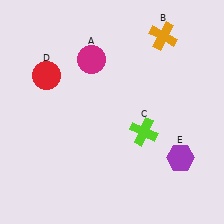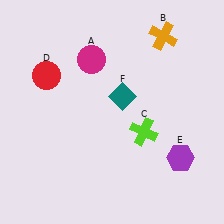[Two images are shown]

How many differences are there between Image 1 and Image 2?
There is 1 difference between the two images.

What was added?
A teal diamond (F) was added in Image 2.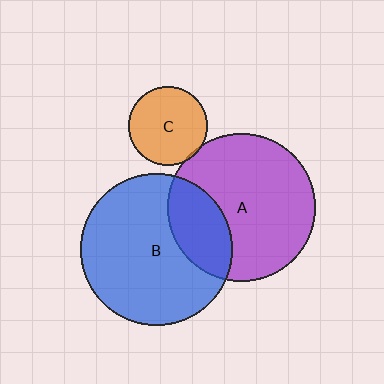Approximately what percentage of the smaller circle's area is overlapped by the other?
Approximately 25%.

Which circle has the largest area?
Circle B (blue).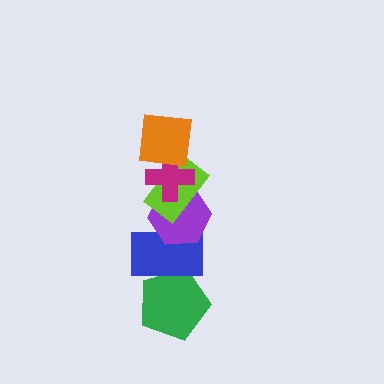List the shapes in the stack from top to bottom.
From top to bottom: the orange square, the magenta cross, the lime rectangle, the purple hexagon, the blue rectangle, the green pentagon.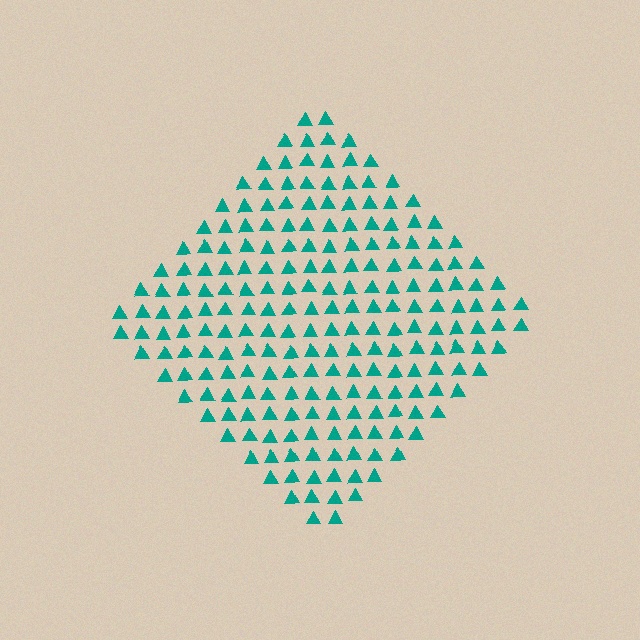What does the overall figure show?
The overall figure shows a diamond.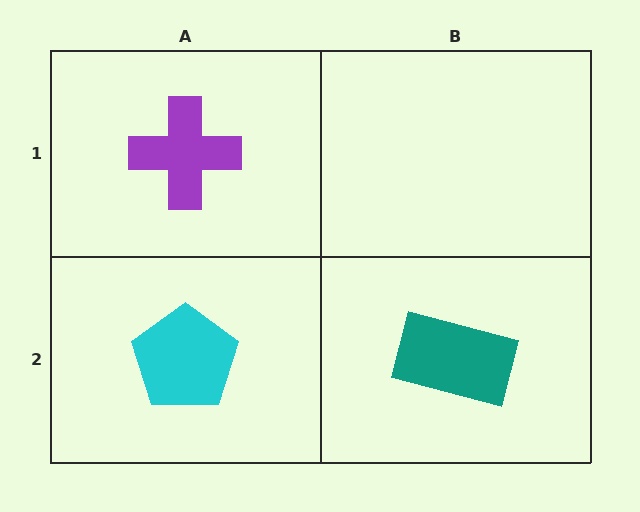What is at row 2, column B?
A teal rectangle.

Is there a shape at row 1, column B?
No, that cell is empty.